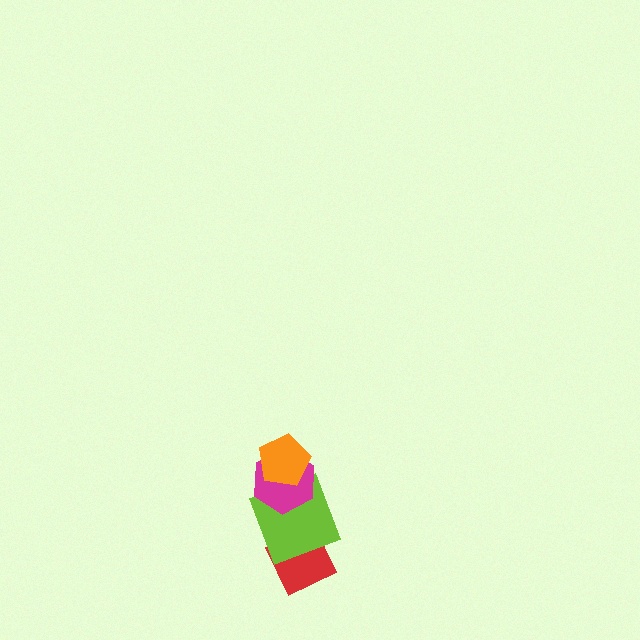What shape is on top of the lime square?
The magenta hexagon is on top of the lime square.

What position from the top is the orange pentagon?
The orange pentagon is 1st from the top.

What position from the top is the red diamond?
The red diamond is 4th from the top.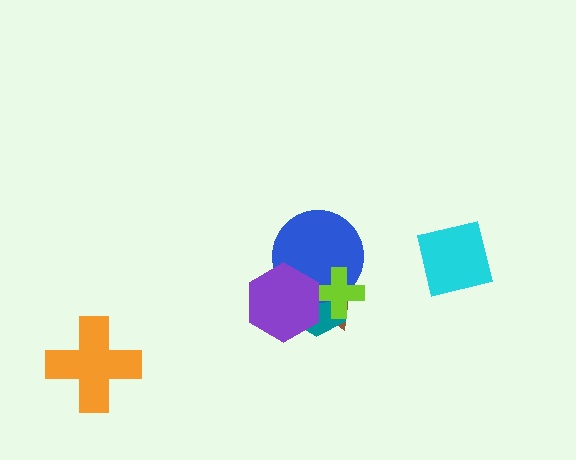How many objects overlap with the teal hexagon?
4 objects overlap with the teal hexagon.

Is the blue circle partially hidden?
Yes, it is partially covered by another shape.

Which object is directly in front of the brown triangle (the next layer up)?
The teal hexagon is directly in front of the brown triangle.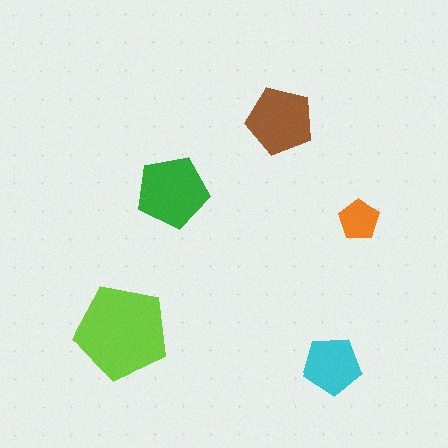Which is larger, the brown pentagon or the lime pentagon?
The lime one.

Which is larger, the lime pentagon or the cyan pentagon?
The lime one.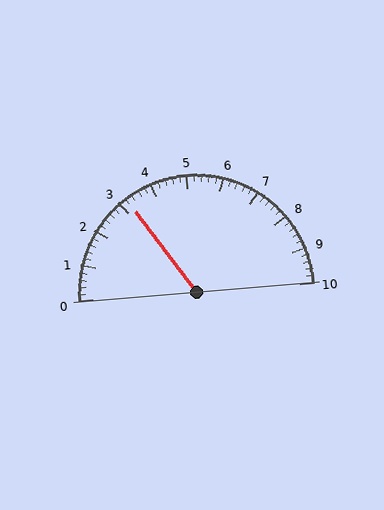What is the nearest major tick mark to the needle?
The nearest major tick mark is 3.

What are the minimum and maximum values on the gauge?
The gauge ranges from 0 to 10.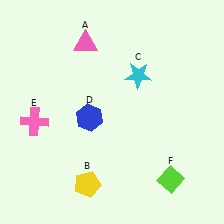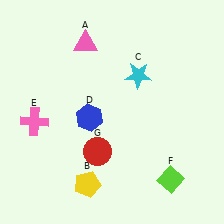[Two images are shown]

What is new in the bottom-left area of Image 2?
A red circle (G) was added in the bottom-left area of Image 2.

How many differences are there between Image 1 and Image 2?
There is 1 difference between the two images.